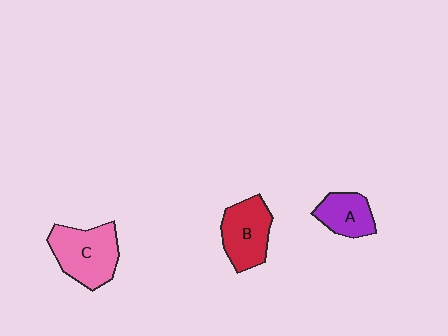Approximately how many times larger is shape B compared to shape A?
Approximately 1.4 times.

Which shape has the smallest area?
Shape A (purple).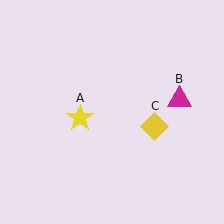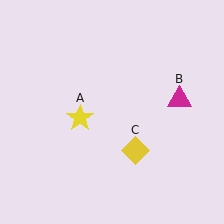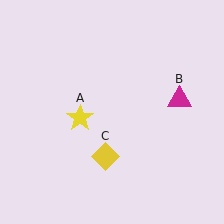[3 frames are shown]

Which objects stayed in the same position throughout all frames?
Yellow star (object A) and magenta triangle (object B) remained stationary.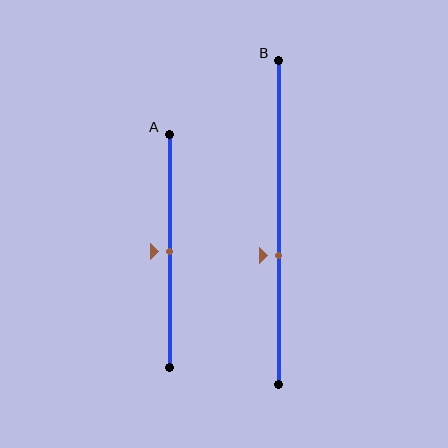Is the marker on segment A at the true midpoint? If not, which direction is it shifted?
Yes, the marker on segment A is at the true midpoint.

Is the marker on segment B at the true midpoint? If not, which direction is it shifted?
No, the marker on segment B is shifted downward by about 10% of the segment length.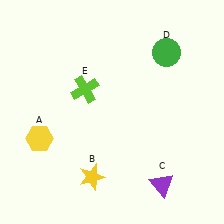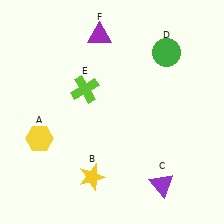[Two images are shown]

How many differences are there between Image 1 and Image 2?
There is 1 difference between the two images.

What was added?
A purple triangle (F) was added in Image 2.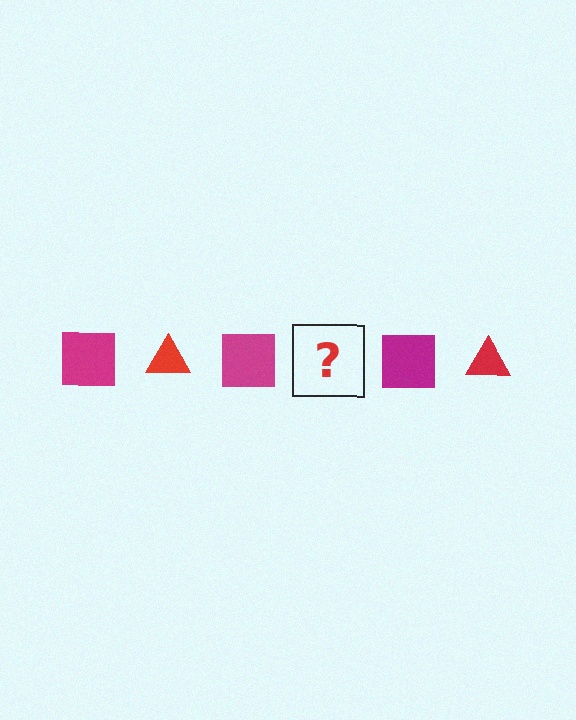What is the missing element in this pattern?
The missing element is a red triangle.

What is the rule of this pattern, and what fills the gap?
The rule is that the pattern alternates between magenta square and red triangle. The gap should be filled with a red triangle.